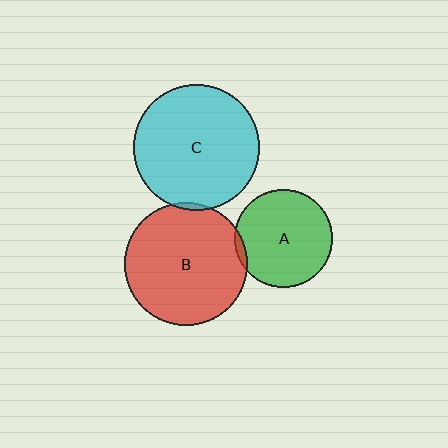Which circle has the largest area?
Circle C (cyan).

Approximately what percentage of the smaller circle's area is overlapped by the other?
Approximately 5%.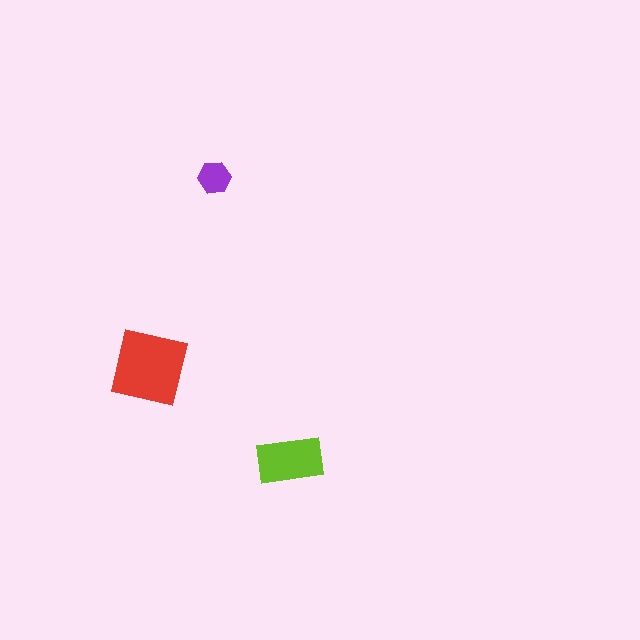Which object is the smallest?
The purple hexagon.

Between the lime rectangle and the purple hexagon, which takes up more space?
The lime rectangle.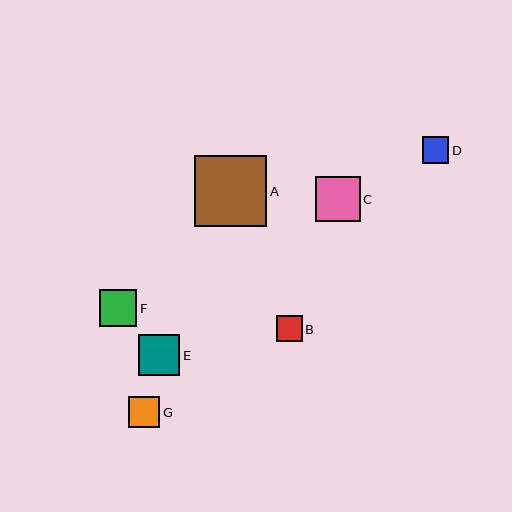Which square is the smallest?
Square B is the smallest with a size of approximately 26 pixels.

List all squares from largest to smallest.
From largest to smallest: A, C, E, F, G, D, B.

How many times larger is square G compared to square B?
Square G is approximately 1.2 times the size of square B.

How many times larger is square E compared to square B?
Square E is approximately 1.6 times the size of square B.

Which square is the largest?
Square A is the largest with a size of approximately 72 pixels.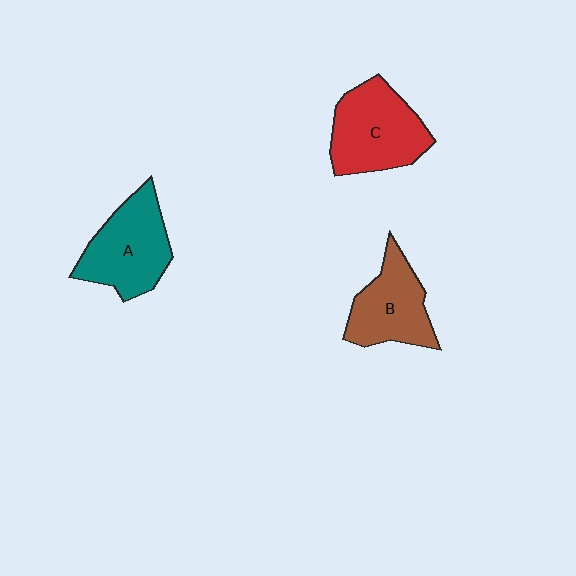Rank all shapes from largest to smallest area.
From largest to smallest: C (red), A (teal), B (brown).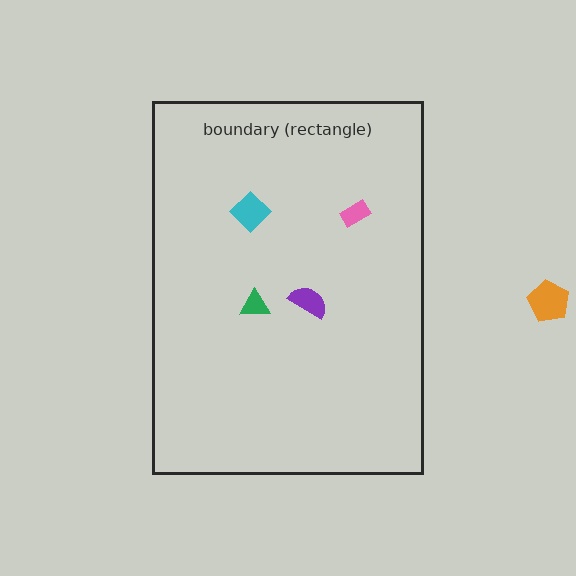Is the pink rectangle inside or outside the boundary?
Inside.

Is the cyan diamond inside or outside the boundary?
Inside.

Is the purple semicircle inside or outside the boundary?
Inside.